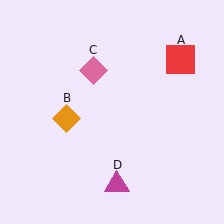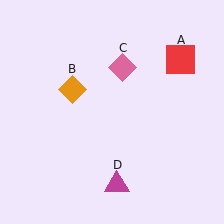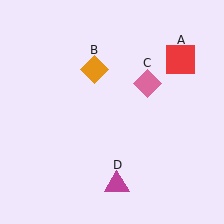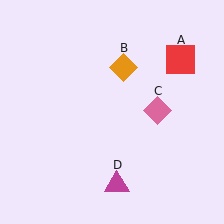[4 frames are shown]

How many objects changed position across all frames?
2 objects changed position: orange diamond (object B), pink diamond (object C).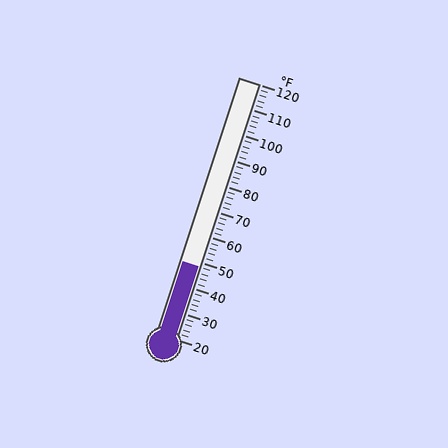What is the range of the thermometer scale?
The thermometer scale ranges from 20°F to 120°F.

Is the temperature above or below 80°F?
The temperature is below 80°F.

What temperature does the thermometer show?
The thermometer shows approximately 48°F.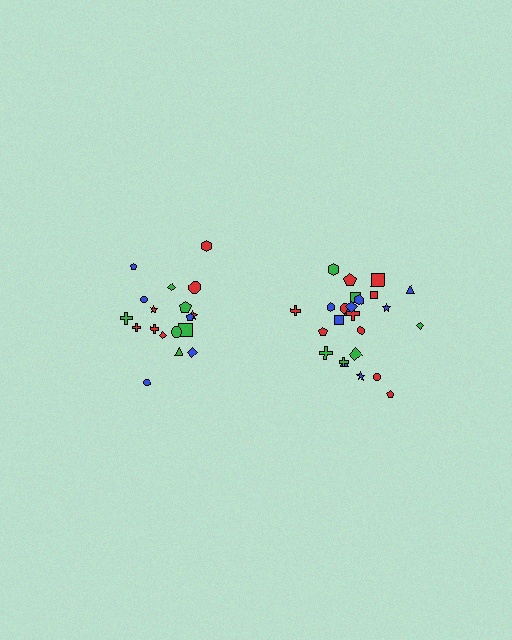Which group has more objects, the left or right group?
The right group.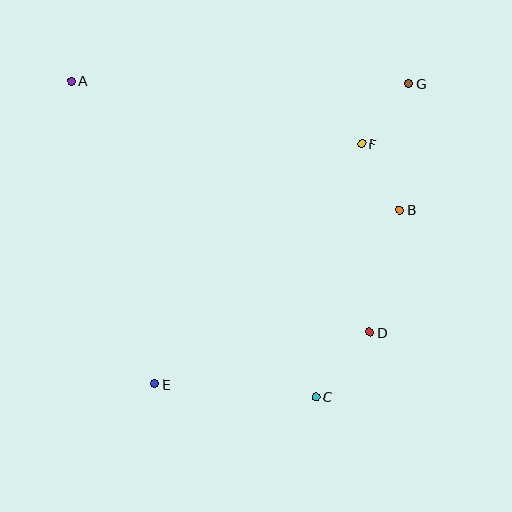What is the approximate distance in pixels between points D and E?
The distance between D and E is approximately 221 pixels.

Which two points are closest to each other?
Points B and F are closest to each other.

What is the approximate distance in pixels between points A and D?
The distance between A and D is approximately 391 pixels.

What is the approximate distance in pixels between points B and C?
The distance between B and C is approximately 205 pixels.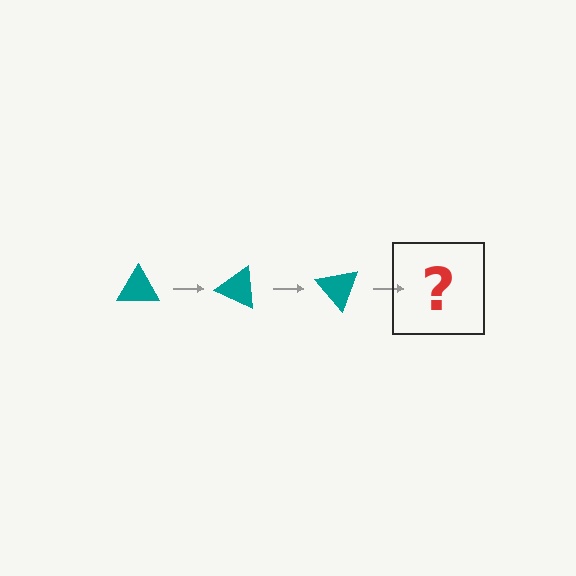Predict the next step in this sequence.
The next step is a teal triangle rotated 75 degrees.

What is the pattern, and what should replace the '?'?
The pattern is that the triangle rotates 25 degrees each step. The '?' should be a teal triangle rotated 75 degrees.